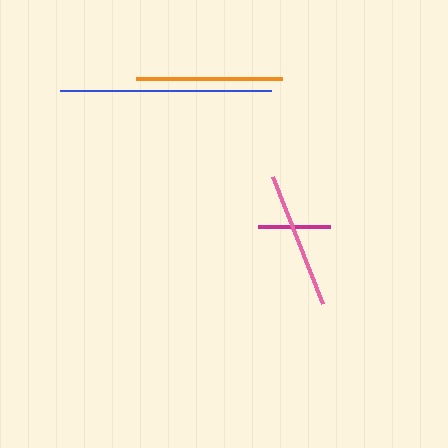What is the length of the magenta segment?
The magenta segment is approximately 72 pixels long.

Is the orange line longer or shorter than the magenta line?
The orange line is longer than the magenta line.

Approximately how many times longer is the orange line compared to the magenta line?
The orange line is approximately 2.0 times the length of the magenta line.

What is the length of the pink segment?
The pink segment is approximately 137 pixels long.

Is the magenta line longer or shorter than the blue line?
The blue line is longer than the magenta line.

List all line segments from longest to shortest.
From longest to shortest: blue, orange, pink, magenta.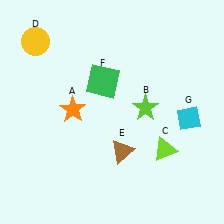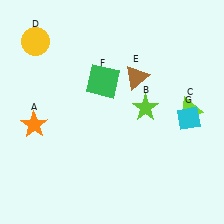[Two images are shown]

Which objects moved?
The objects that moved are: the orange star (A), the lime triangle (C), the brown triangle (E).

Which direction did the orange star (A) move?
The orange star (A) moved left.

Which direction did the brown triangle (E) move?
The brown triangle (E) moved up.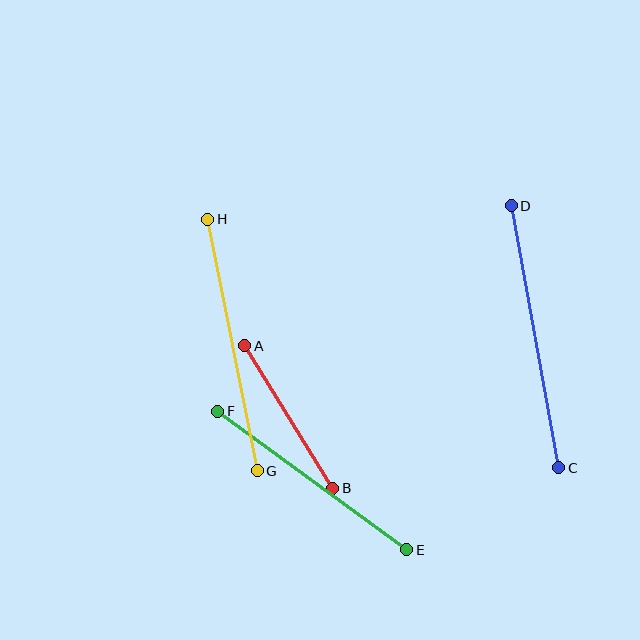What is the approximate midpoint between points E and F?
The midpoint is at approximately (312, 481) pixels.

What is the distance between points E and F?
The distance is approximately 234 pixels.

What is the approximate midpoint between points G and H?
The midpoint is at approximately (233, 345) pixels.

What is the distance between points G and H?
The distance is approximately 256 pixels.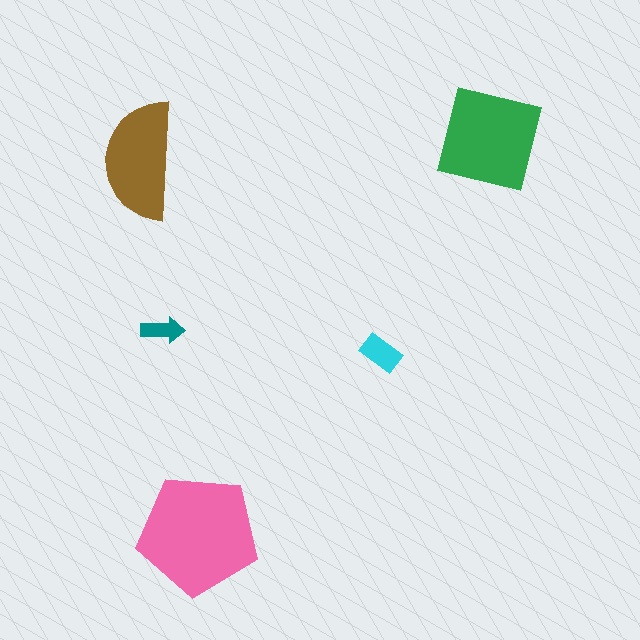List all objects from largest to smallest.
The pink pentagon, the green square, the brown semicircle, the cyan rectangle, the teal arrow.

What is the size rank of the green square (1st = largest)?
2nd.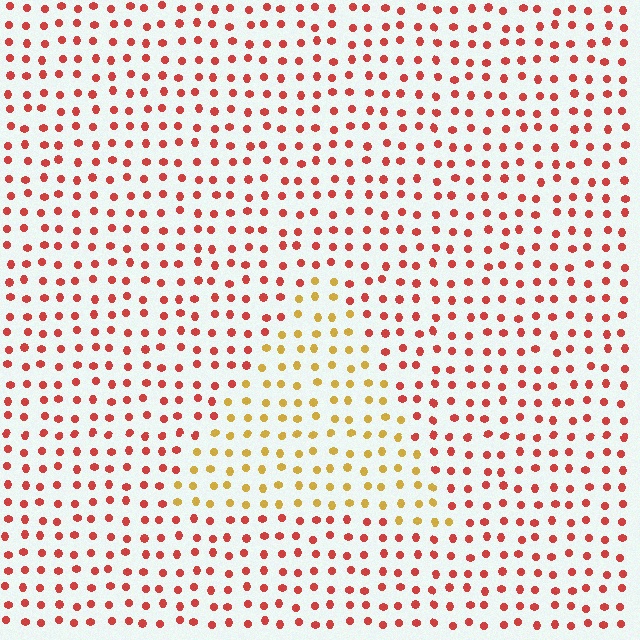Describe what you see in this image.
The image is filled with small red elements in a uniform arrangement. A triangle-shaped region is visible where the elements are tinted to a slightly different hue, forming a subtle color boundary.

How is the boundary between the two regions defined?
The boundary is defined purely by a slight shift in hue (about 45 degrees). Spacing, size, and orientation are identical on both sides.